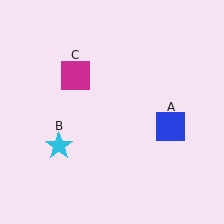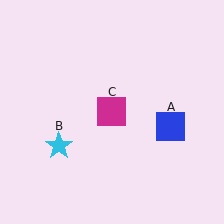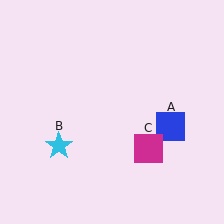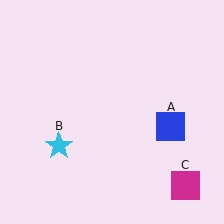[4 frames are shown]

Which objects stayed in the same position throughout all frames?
Blue square (object A) and cyan star (object B) remained stationary.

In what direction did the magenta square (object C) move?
The magenta square (object C) moved down and to the right.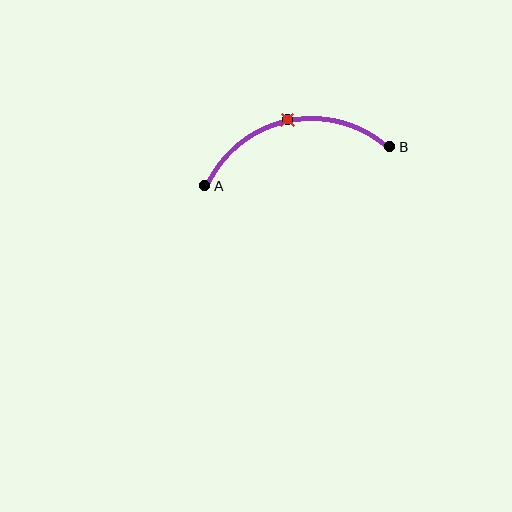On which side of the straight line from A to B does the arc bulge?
The arc bulges above the straight line connecting A and B.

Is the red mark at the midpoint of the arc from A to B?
Yes. The red mark lies on the arc at equal arc-length from both A and B — it is the arc midpoint.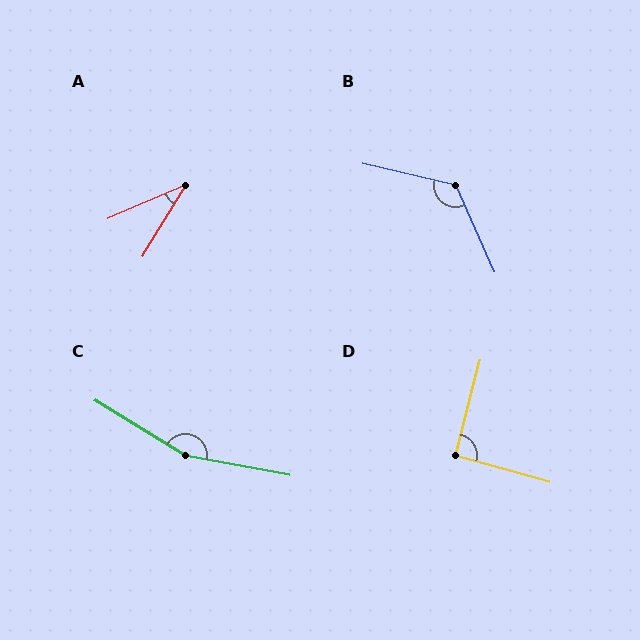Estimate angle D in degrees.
Approximately 91 degrees.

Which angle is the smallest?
A, at approximately 35 degrees.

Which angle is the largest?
C, at approximately 159 degrees.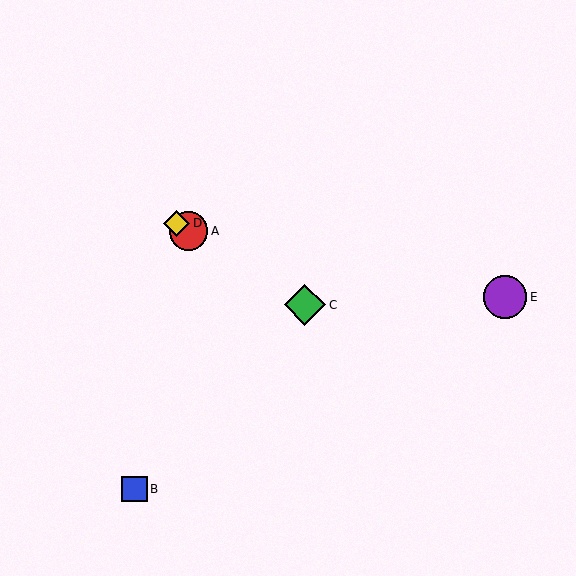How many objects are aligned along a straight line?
3 objects (A, C, D) are aligned along a straight line.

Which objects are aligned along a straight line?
Objects A, C, D are aligned along a straight line.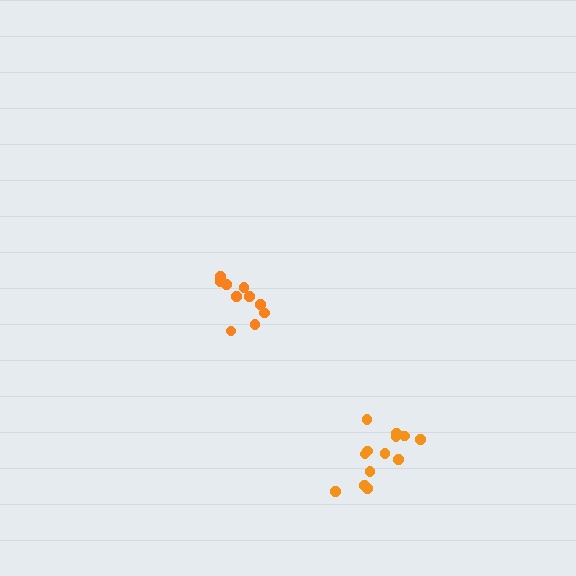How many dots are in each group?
Group 1: 13 dots, Group 2: 10 dots (23 total).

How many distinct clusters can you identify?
There are 2 distinct clusters.